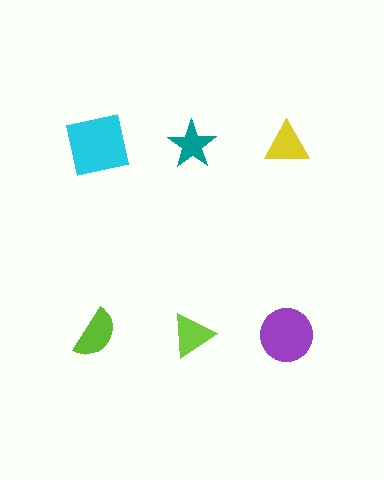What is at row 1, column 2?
A teal star.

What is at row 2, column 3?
A purple circle.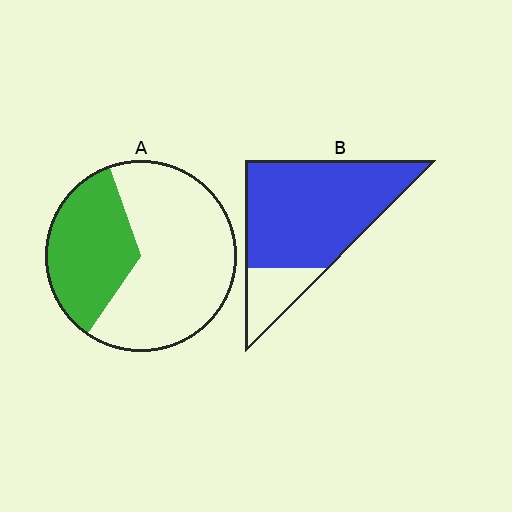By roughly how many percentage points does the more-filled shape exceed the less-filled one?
By roughly 45 percentage points (B over A).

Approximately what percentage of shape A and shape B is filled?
A is approximately 35% and B is approximately 80%.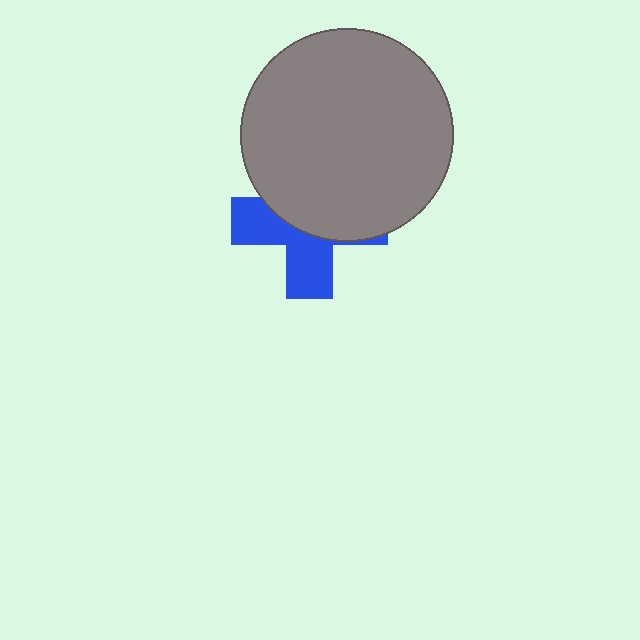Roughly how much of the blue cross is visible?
A small part of it is visible (roughly 45%).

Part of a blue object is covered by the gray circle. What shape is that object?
It is a cross.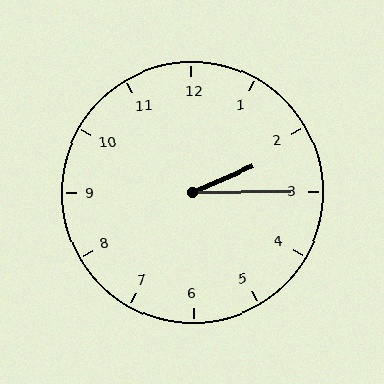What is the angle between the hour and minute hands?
Approximately 22 degrees.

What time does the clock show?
2:15.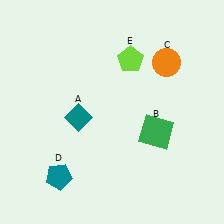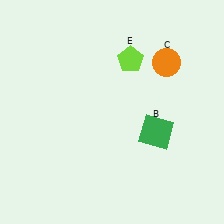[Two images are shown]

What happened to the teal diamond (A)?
The teal diamond (A) was removed in Image 2. It was in the bottom-left area of Image 1.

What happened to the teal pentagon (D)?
The teal pentagon (D) was removed in Image 2. It was in the bottom-left area of Image 1.